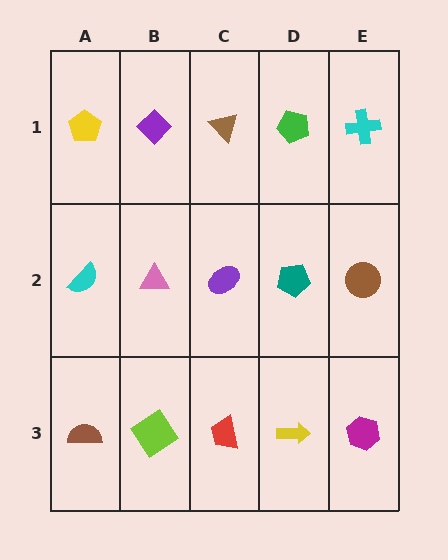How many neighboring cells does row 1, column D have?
3.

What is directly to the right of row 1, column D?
A cyan cross.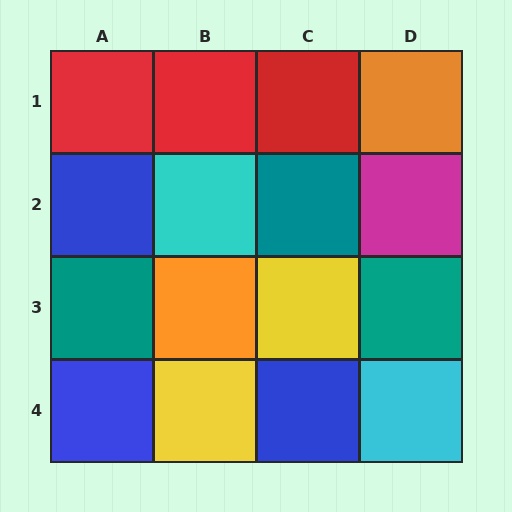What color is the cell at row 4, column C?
Blue.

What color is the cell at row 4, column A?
Blue.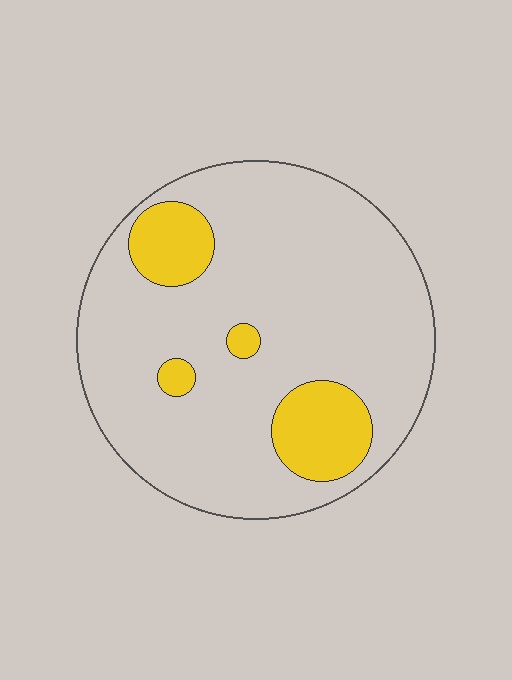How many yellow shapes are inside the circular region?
4.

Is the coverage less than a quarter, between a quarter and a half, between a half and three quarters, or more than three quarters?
Less than a quarter.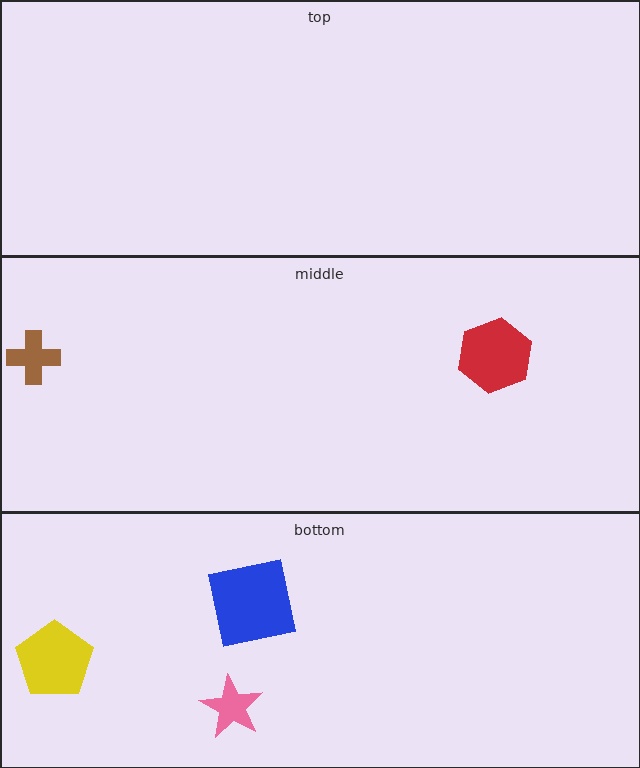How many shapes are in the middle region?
2.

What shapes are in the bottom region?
The blue square, the yellow pentagon, the pink star.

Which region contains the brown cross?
The middle region.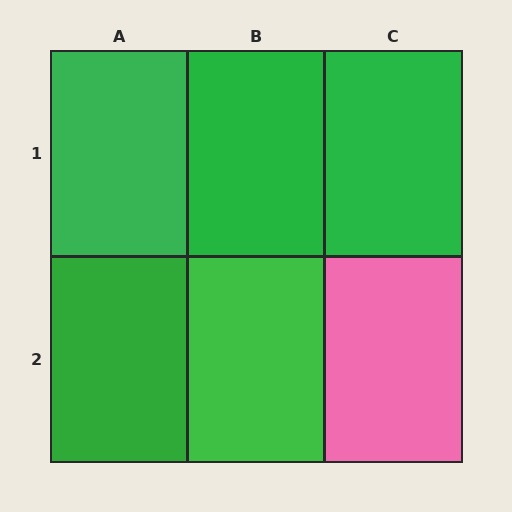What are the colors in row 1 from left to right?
Green, green, green.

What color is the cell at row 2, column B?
Green.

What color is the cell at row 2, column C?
Pink.